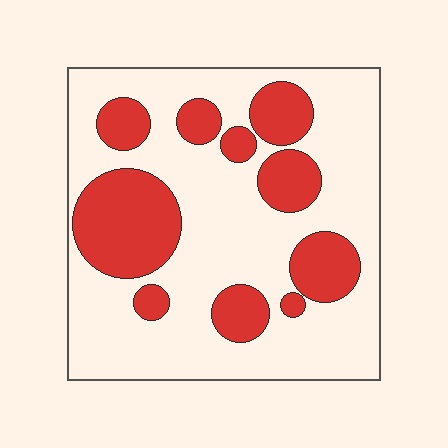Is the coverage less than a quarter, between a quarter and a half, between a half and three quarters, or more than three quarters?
Between a quarter and a half.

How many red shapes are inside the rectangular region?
10.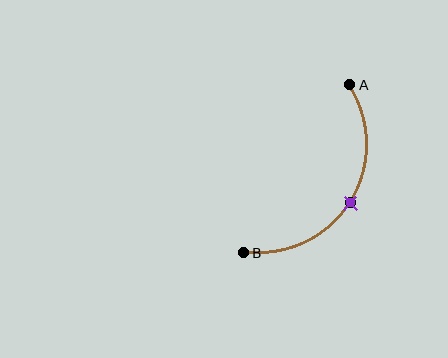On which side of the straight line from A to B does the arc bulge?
The arc bulges to the right of the straight line connecting A and B.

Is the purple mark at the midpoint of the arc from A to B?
Yes. The purple mark lies on the arc at equal arc-length from both A and B — it is the arc midpoint.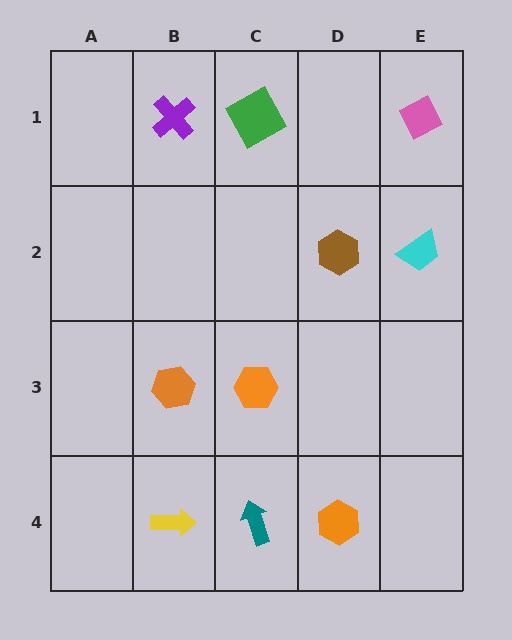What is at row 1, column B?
A purple cross.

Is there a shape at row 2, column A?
No, that cell is empty.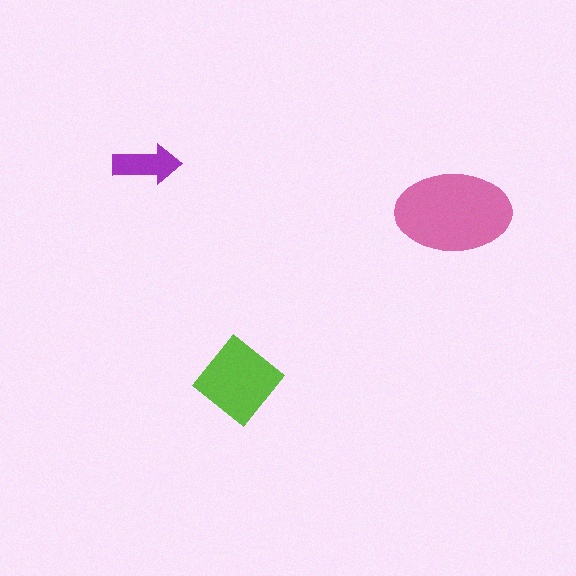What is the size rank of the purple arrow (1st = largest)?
3rd.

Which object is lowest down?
The lime diamond is bottommost.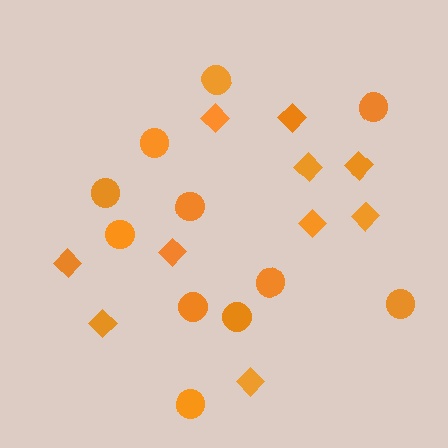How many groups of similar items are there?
There are 2 groups: one group of diamonds (10) and one group of circles (11).